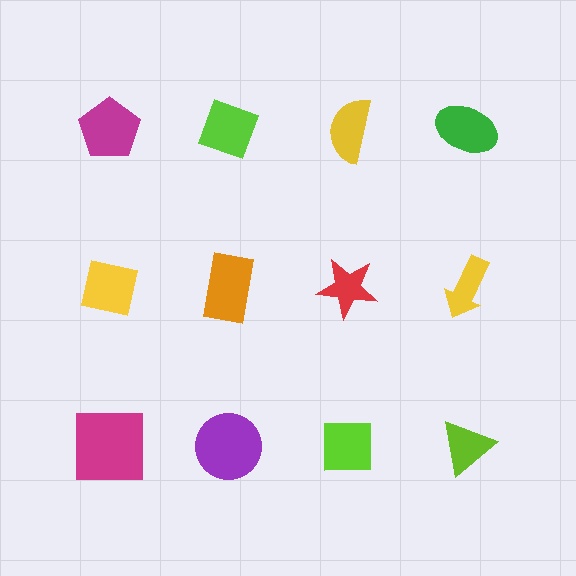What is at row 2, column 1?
A yellow square.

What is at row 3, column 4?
A lime triangle.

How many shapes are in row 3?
4 shapes.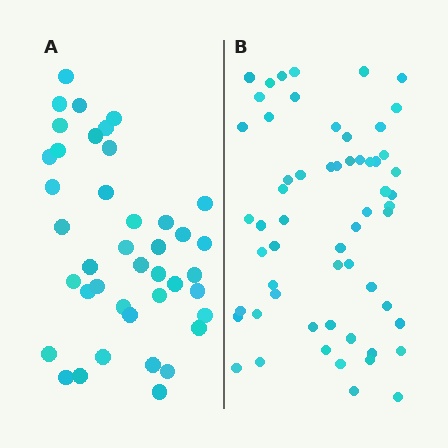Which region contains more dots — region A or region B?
Region B (the right region) has more dots.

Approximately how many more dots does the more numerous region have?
Region B has approximately 20 more dots than region A.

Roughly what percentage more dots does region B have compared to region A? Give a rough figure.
About 45% more.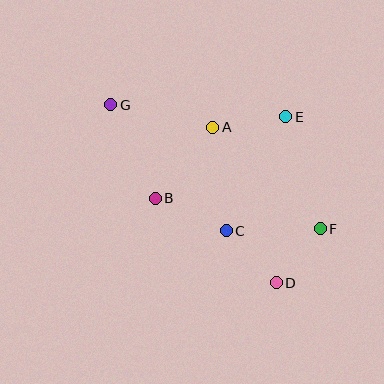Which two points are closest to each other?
Points D and F are closest to each other.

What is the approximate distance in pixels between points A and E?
The distance between A and E is approximately 74 pixels.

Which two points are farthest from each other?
Points F and G are farthest from each other.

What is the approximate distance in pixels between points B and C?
The distance between B and C is approximately 78 pixels.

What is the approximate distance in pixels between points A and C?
The distance between A and C is approximately 104 pixels.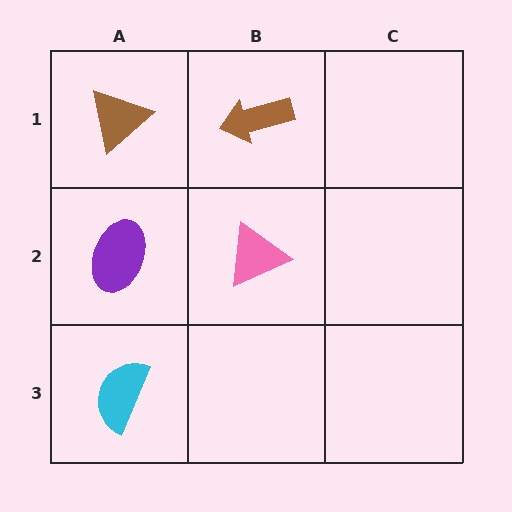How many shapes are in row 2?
2 shapes.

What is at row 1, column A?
A brown triangle.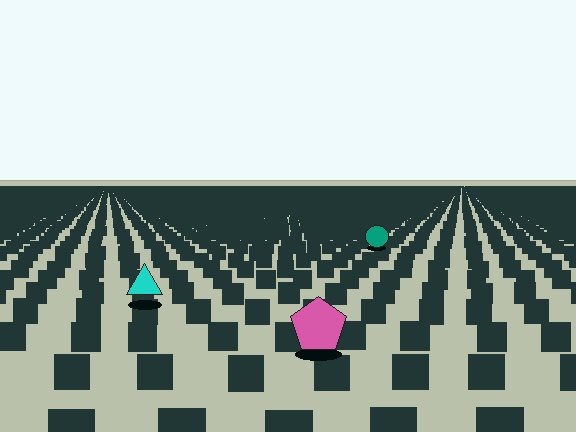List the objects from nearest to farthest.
From nearest to farthest: the pink pentagon, the cyan triangle, the teal circle.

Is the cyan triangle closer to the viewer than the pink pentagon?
No. The pink pentagon is closer — you can tell from the texture gradient: the ground texture is coarser near it.